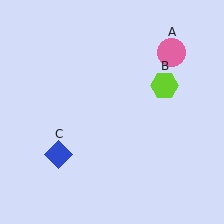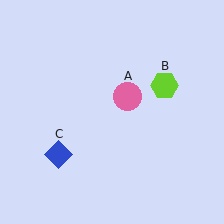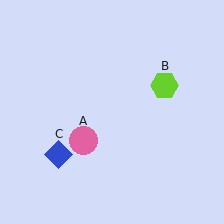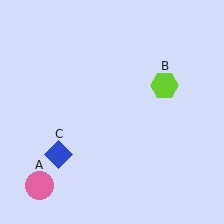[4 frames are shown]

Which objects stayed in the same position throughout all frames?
Lime hexagon (object B) and blue diamond (object C) remained stationary.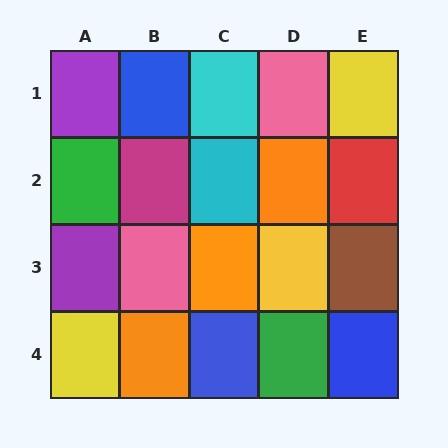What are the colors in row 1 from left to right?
Purple, blue, cyan, pink, yellow.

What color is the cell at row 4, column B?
Orange.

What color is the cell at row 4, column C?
Blue.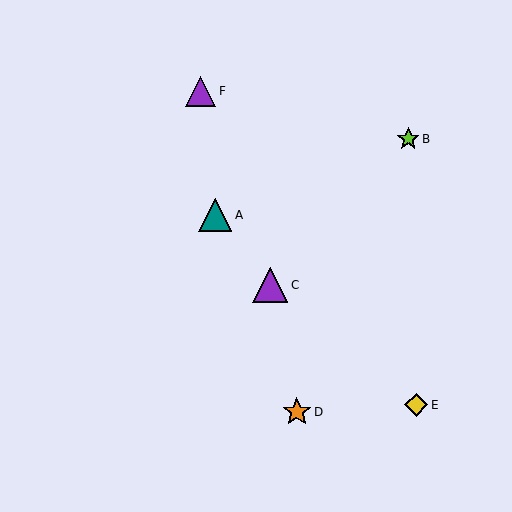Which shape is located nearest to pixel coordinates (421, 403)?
The yellow diamond (labeled E) at (416, 405) is nearest to that location.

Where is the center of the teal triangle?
The center of the teal triangle is at (215, 215).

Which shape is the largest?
The purple triangle (labeled C) is the largest.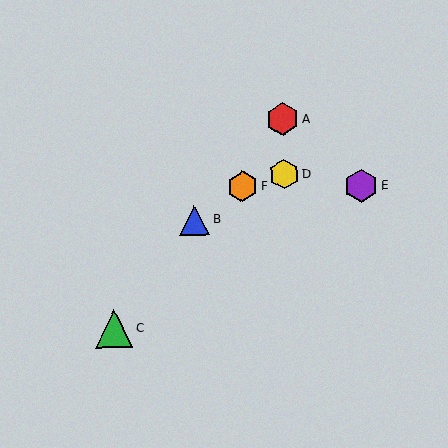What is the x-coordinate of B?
Object B is at x≈194.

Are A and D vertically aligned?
Yes, both are at x≈282.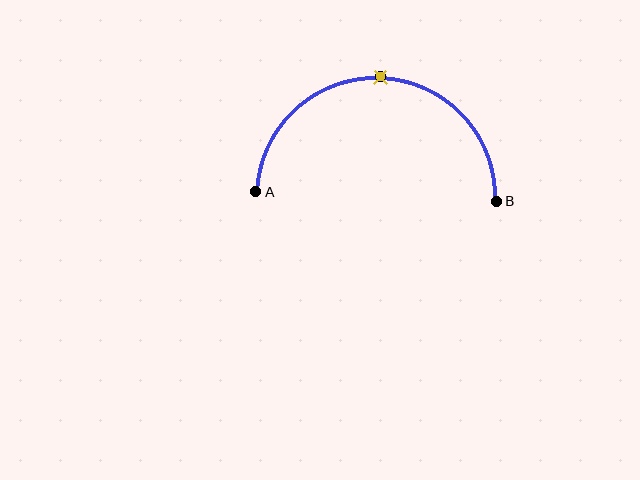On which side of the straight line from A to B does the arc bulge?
The arc bulges above the straight line connecting A and B.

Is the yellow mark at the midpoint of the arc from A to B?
Yes. The yellow mark lies on the arc at equal arc-length from both A and B — it is the arc midpoint.